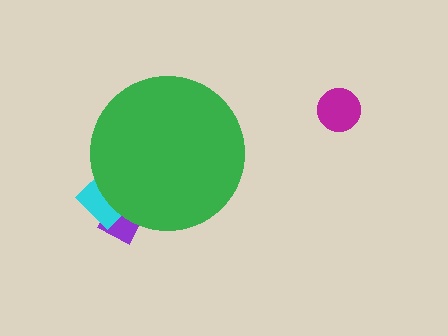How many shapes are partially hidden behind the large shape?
2 shapes are partially hidden.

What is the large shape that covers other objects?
A green circle.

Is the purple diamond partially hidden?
Yes, the purple diamond is partially hidden behind the green circle.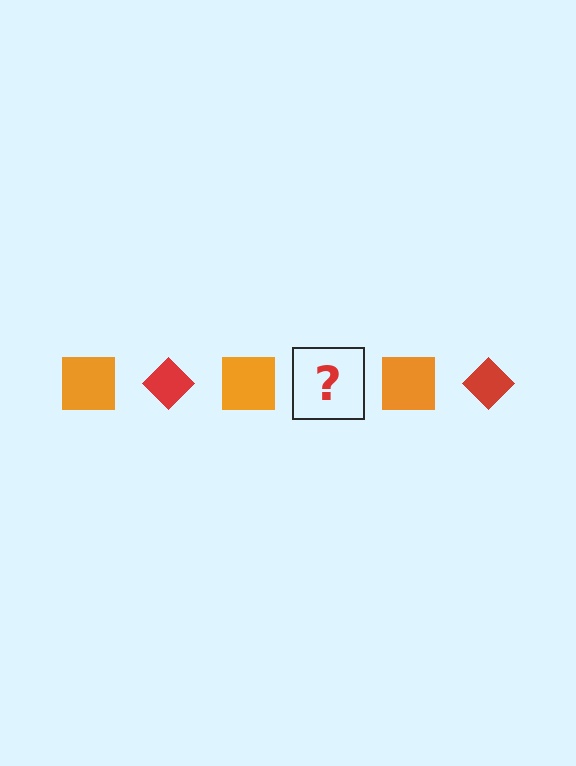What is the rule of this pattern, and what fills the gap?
The rule is that the pattern alternates between orange square and red diamond. The gap should be filled with a red diamond.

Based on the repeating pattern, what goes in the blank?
The blank should be a red diamond.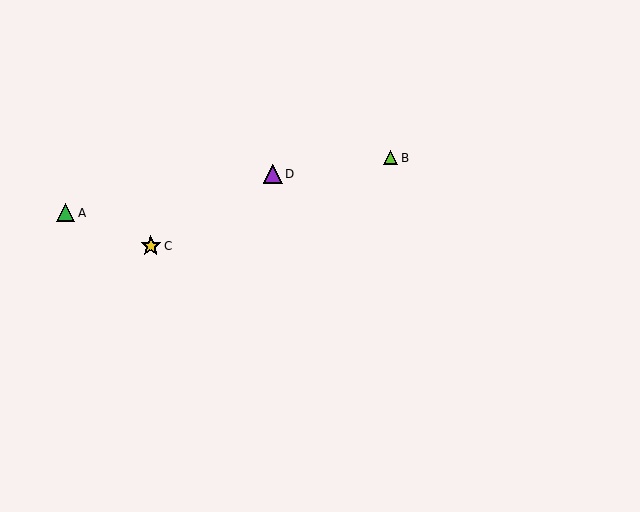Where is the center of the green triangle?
The center of the green triangle is at (66, 213).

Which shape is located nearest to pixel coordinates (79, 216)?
The green triangle (labeled A) at (66, 213) is nearest to that location.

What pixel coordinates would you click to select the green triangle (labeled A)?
Click at (66, 213) to select the green triangle A.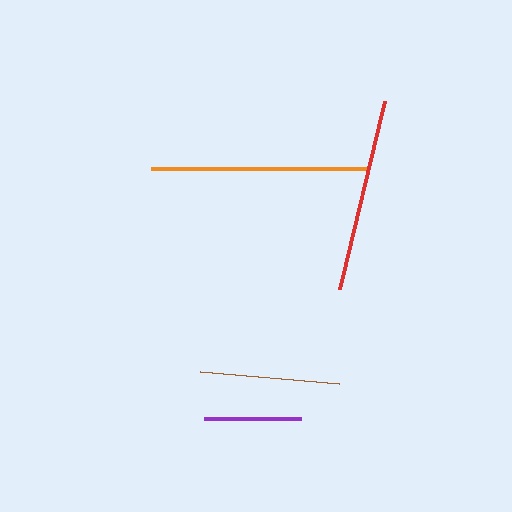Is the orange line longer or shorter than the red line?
The orange line is longer than the red line.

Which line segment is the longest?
The orange line is the longest at approximately 217 pixels.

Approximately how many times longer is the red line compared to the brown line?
The red line is approximately 1.4 times the length of the brown line.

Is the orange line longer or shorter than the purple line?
The orange line is longer than the purple line.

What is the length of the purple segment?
The purple segment is approximately 98 pixels long.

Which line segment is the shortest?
The purple line is the shortest at approximately 98 pixels.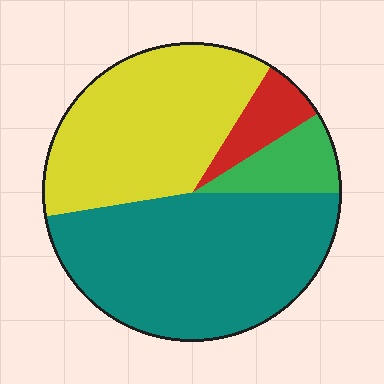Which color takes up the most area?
Teal, at roughly 45%.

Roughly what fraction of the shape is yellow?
Yellow covers around 35% of the shape.